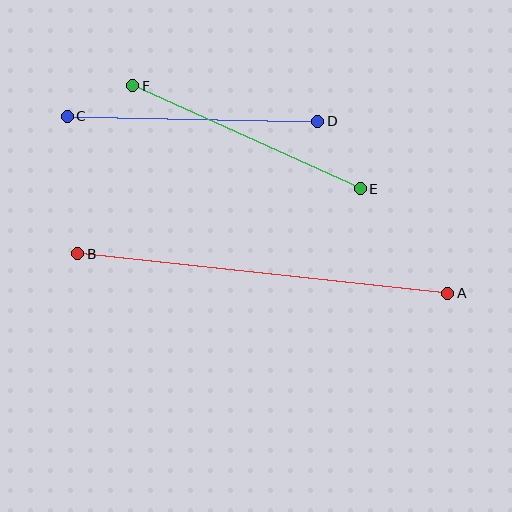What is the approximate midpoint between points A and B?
The midpoint is at approximately (263, 273) pixels.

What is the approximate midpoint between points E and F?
The midpoint is at approximately (247, 137) pixels.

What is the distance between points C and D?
The distance is approximately 251 pixels.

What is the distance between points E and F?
The distance is approximately 250 pixels.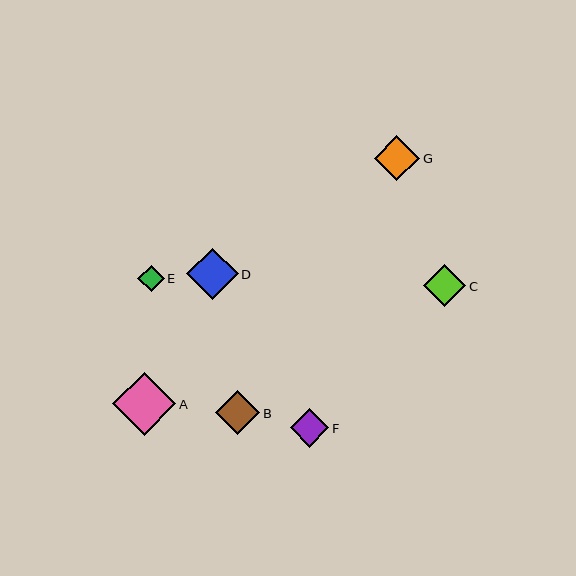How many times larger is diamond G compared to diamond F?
Diamond G is approximately 1.2 times the size of diamond F.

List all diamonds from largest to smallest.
From largest to smallest: A, D, G, B, C, F, E.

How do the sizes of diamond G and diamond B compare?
Diamond G and diamond B are approximately the same size.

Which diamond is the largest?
Diamond A is the largest with a size of approximately 63 pixels.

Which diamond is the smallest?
Diamond E is the smallest with a size of approximately 26 pixels.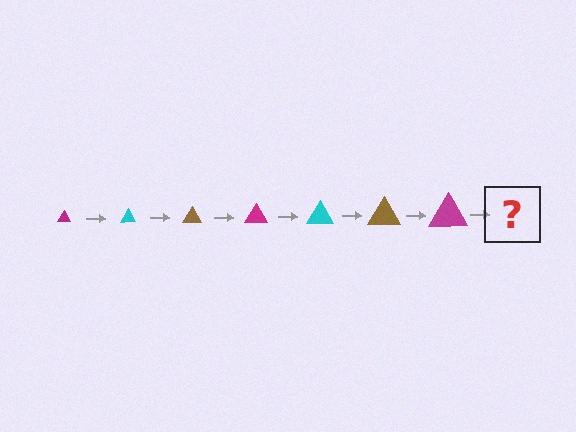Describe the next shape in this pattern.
It should be a cyan triangle, larger than the previous one.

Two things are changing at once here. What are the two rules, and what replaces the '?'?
The two rules are that the triangle grows larger each step and the color cycles through magenta, cyan, and brown. The '?' should be a cyan triangle, larger than the previous one.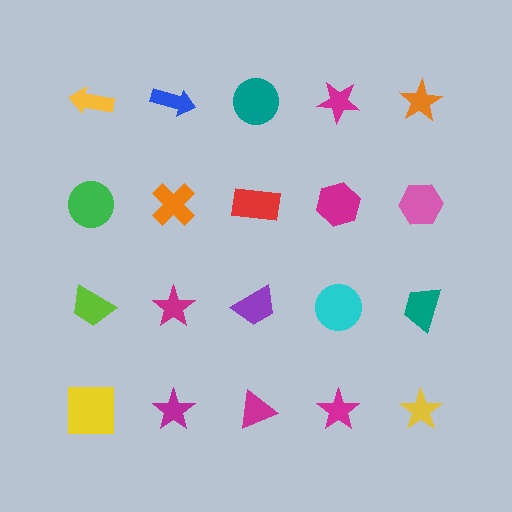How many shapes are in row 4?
5 shapes.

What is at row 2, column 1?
A green circle.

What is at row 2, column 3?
A red rectangle.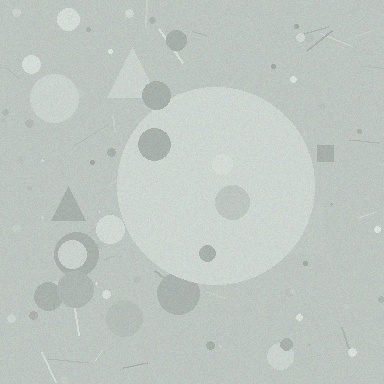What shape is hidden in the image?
A circle is hidden in the image.